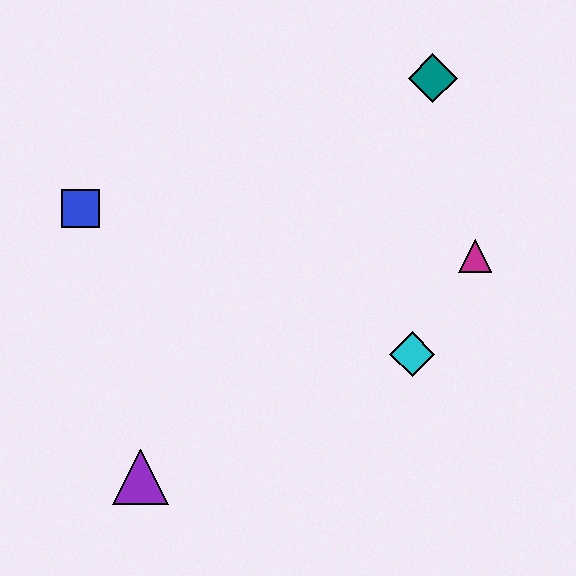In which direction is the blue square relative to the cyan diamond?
The blue square is to the left of the cyan diamond.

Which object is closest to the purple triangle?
The blue square is closest to the purple triangle.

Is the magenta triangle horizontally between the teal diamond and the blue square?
No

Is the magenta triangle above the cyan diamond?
Yes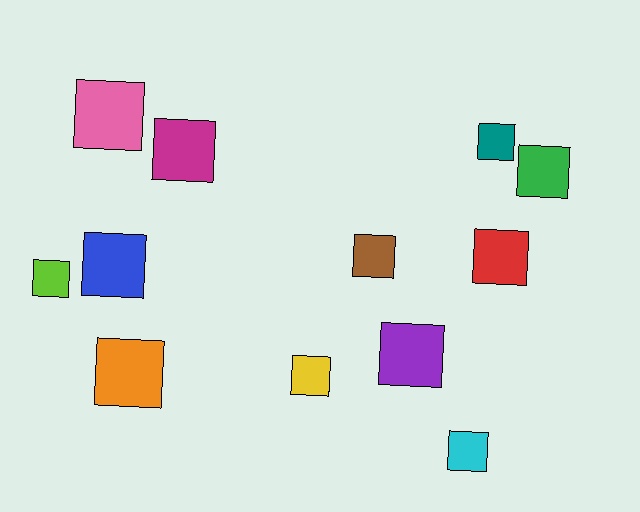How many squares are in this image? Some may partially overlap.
There are 12 squares.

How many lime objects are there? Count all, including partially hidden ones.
There is 1 lime object.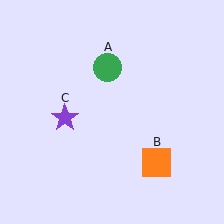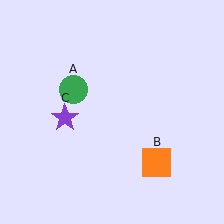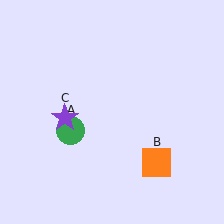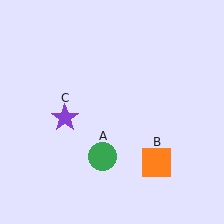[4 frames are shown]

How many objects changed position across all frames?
1 object changed position: green circle (object A).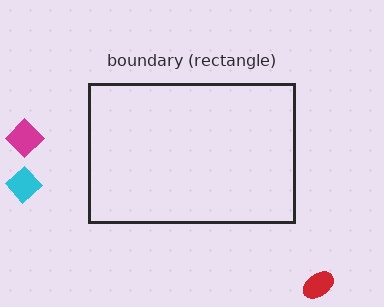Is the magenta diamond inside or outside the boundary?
Outside.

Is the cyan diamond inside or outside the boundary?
Outside.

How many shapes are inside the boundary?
0 inside, 3 outside.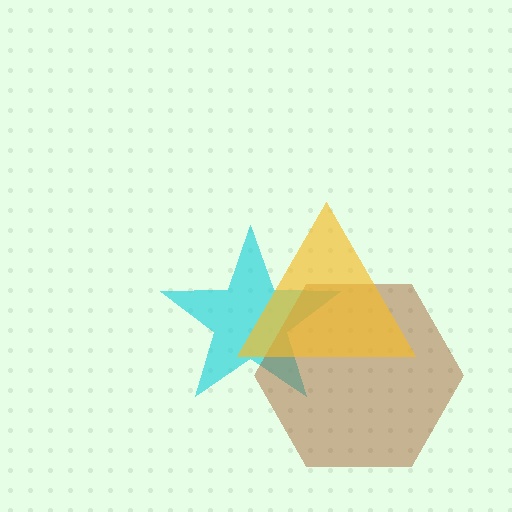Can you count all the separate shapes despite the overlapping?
Yes, there are 3 separate shapes.